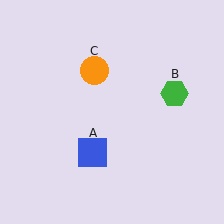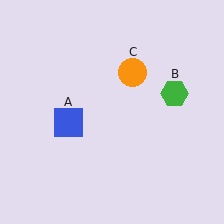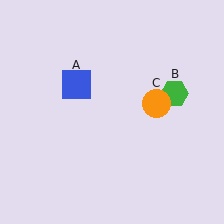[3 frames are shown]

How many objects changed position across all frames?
2 objects changed position: blue square (object A), orange circle (object C).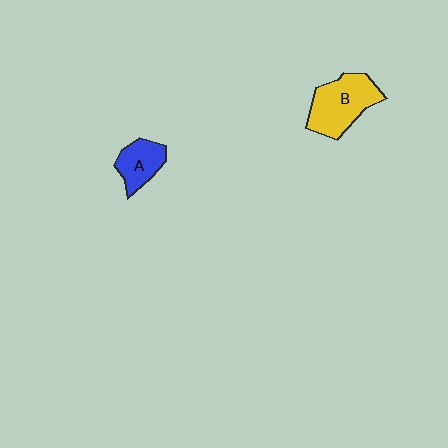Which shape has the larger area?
Shape B (yellow).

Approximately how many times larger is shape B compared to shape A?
Approximately 1.7 times.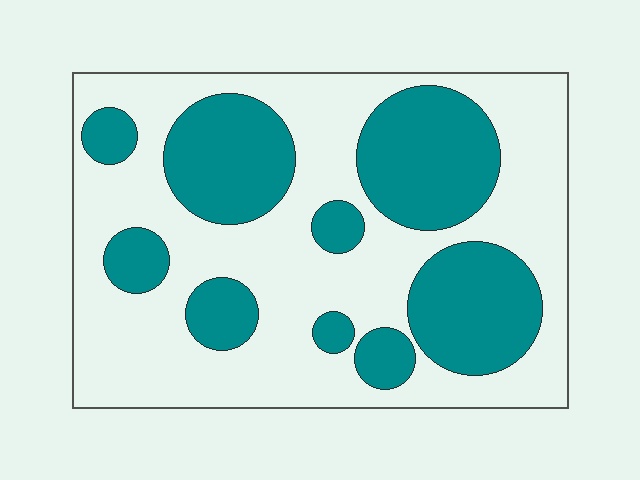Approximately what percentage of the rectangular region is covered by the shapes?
Approximately 35%.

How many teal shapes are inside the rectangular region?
9.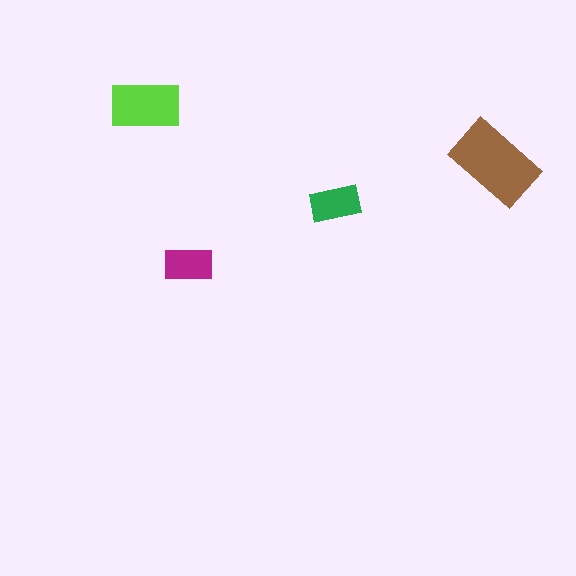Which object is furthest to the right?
The brown rectangle is rightmost.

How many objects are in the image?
There are 4 objects in the image.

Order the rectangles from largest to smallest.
the brown one, the lime one, the green one, the magenta one.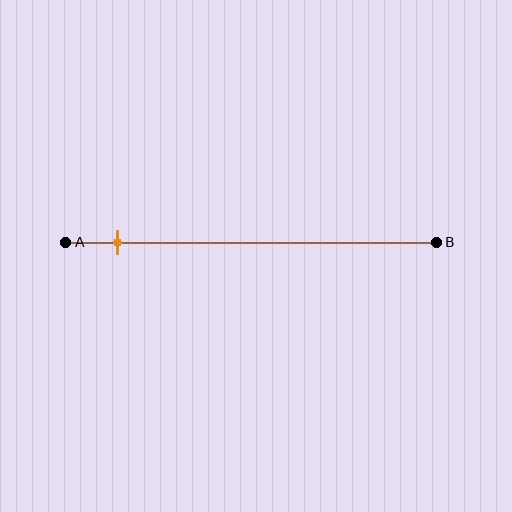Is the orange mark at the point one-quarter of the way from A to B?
No, the mark is at about 15% from A, not at the 25% one-quarter point.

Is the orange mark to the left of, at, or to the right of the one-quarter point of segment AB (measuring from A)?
The orange mark is to the left of the one-quarter point of segment AB.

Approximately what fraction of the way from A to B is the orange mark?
The orange mark is approximately 15% of the way from A to B.